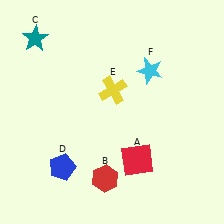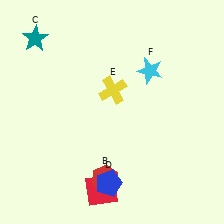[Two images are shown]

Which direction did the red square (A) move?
The red square (A) moved left.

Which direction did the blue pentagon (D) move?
The blue pentagon (D) moved right.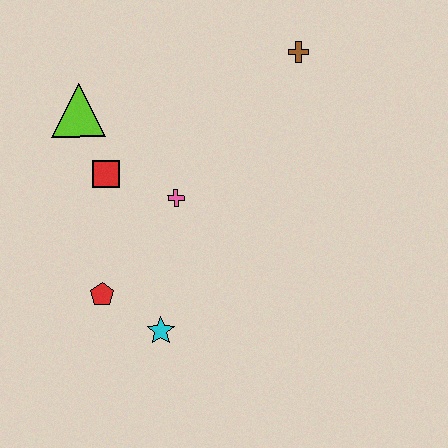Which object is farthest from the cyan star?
The brown cross is farthest from the cyan star.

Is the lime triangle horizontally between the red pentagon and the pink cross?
No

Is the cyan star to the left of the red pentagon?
No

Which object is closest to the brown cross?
The pink cross is closest to the brown cross.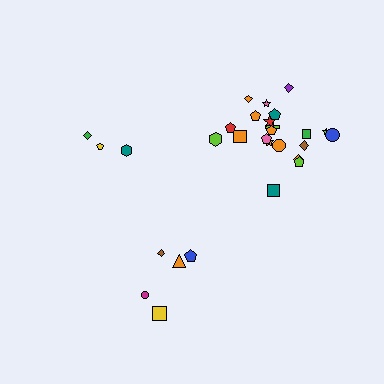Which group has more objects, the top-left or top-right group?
The top-right group.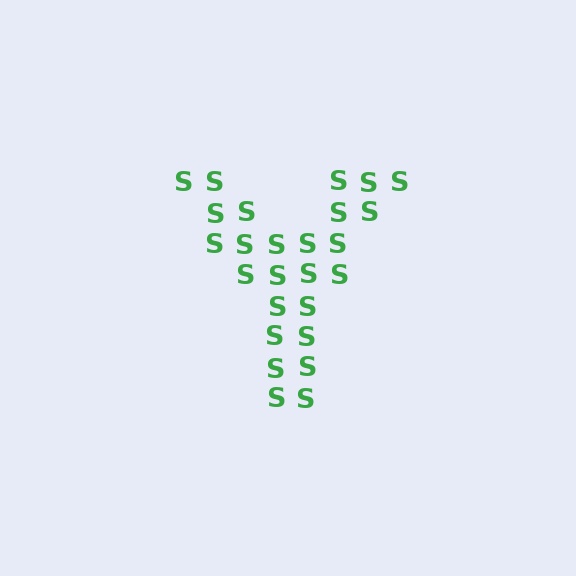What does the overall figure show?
The overall figure shows the letter Y.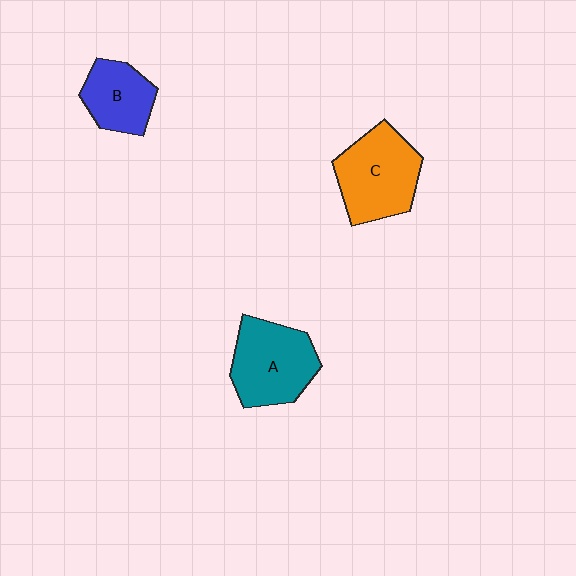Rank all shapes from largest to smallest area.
From largest to smallest: C (orange), A (teal), B (blue).